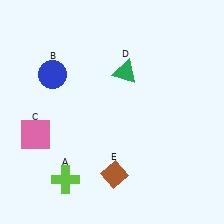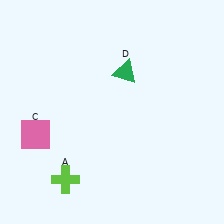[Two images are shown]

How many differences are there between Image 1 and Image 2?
There are 2 differences between the two images.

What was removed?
The blue circle (B), the brown diamond (E) were removed in Image 2.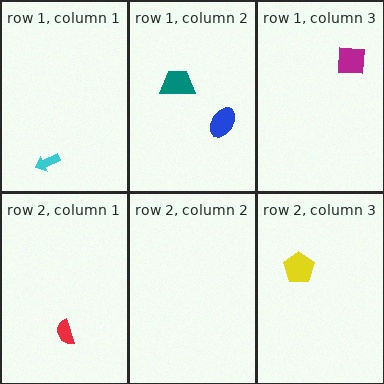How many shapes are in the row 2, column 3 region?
1.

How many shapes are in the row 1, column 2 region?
2.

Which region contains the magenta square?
The row 1, column 3 region.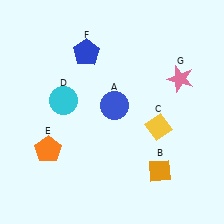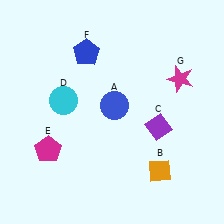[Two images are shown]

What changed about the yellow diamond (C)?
In Image 1, C is yellow. In Image 2, it changed to purple.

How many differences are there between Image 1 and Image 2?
There are 3 differences between the two images.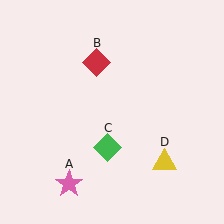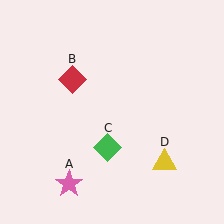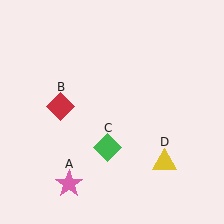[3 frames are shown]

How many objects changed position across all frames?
1 object changed position: red diamond (object B).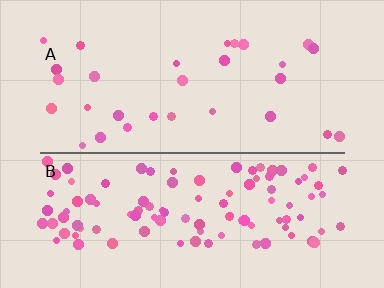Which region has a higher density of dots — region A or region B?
B (the bottom).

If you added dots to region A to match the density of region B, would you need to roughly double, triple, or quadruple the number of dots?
Approximately quadruple.